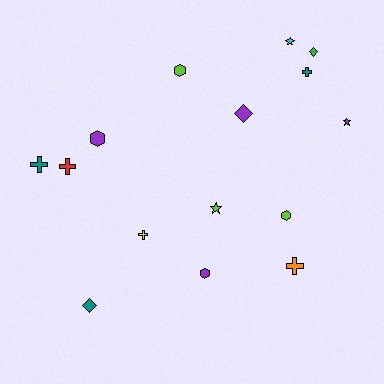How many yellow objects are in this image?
There is 1 yellow object.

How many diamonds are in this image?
There are 3 diamonds.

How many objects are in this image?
There are 15 objects.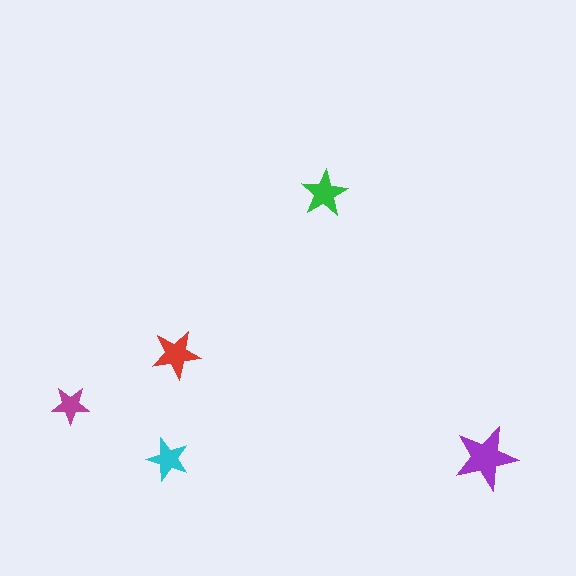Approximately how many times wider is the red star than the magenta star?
About 1.5 times wider.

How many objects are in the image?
There are 5 objects in the image.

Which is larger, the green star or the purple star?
The purple one.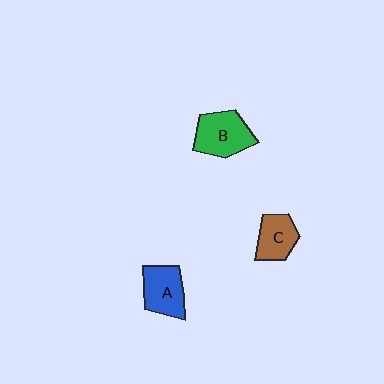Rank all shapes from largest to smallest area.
From largest to smallest: B (green), A (blue), C (brown).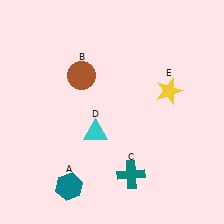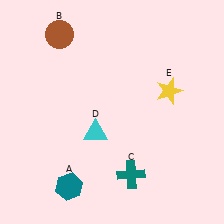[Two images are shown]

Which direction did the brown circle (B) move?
The brown circle (B) moved up.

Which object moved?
The brown circle (B) moved up.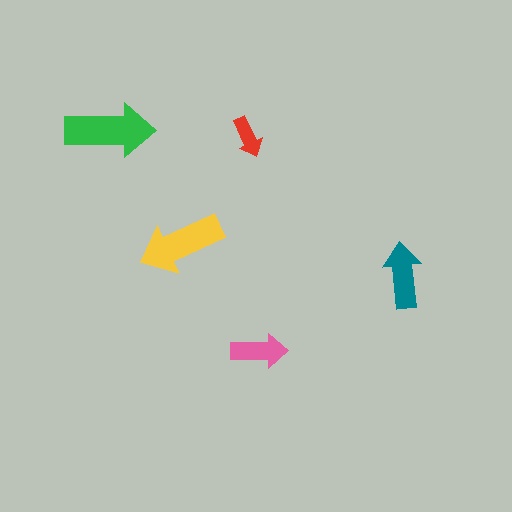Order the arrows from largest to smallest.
the green one, the yellow one, the teal one, the pink one, the red one.